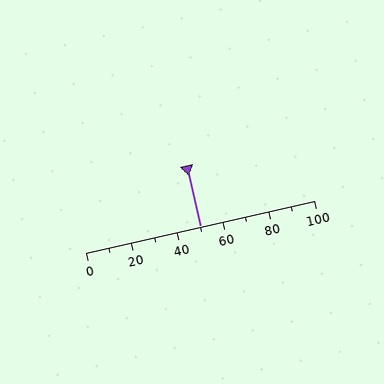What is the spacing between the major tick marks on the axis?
The major ticks are spaced 20 apart.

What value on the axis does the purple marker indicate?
The marker indicates approximately 50.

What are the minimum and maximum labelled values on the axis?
The axis runs from 0 to 100.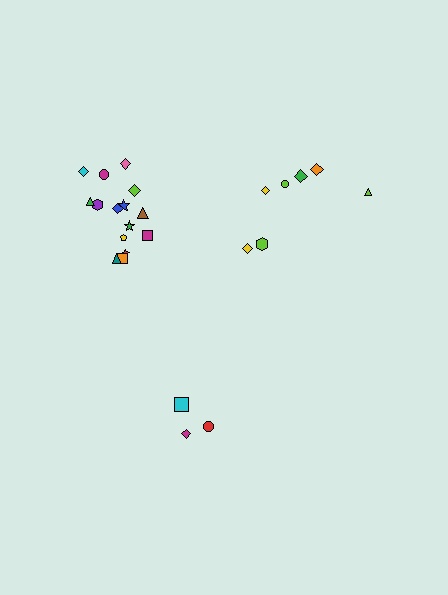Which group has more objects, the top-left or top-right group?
The top-left group.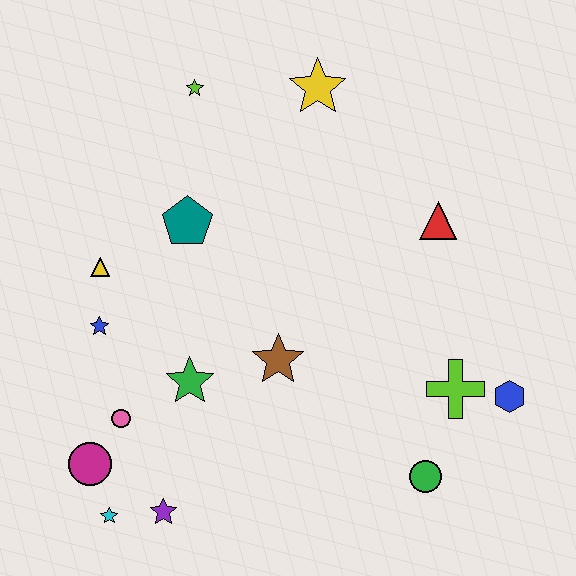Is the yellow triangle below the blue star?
No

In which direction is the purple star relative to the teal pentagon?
The purple star is below the teal pentagon.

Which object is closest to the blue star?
The yellow triangle is closest to the blue star.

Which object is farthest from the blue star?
The blue hexagon is farthest from the blue star.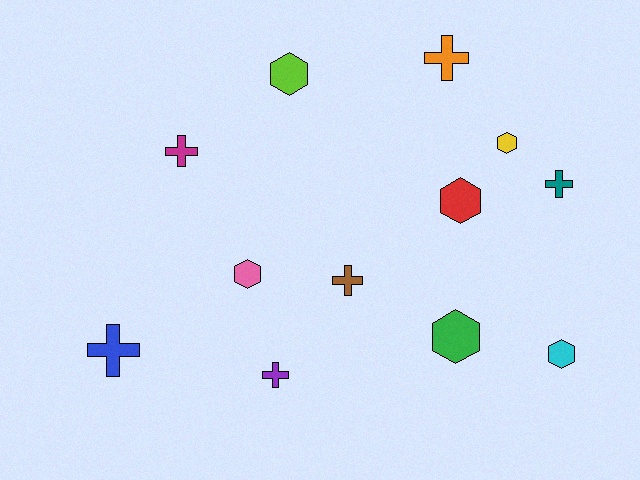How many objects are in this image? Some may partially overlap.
There are 12 objects.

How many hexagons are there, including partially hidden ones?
There are 6 hexagons.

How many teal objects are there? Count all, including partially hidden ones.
There is 1 teal object.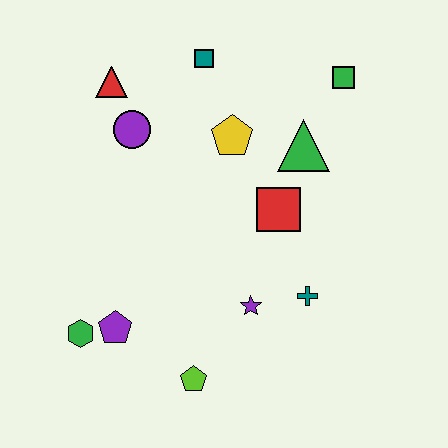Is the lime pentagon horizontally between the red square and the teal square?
No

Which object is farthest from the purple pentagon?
The green square is farthest from the purple pentagon.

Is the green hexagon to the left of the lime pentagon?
Yes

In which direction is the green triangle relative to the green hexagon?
The green triangle is to the right of the green hexagon.